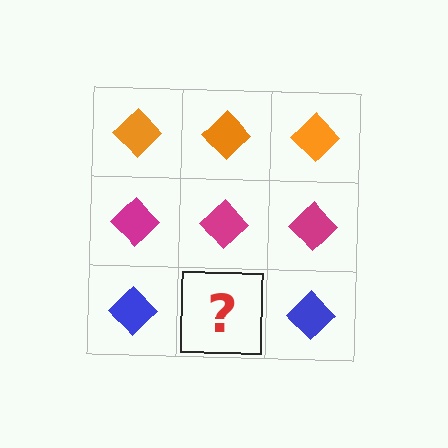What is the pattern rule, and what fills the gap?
The rule is that each row has a consistent color. The gap should be filled with a blue diamond.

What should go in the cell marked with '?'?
The missing cell should contain a blue diamond.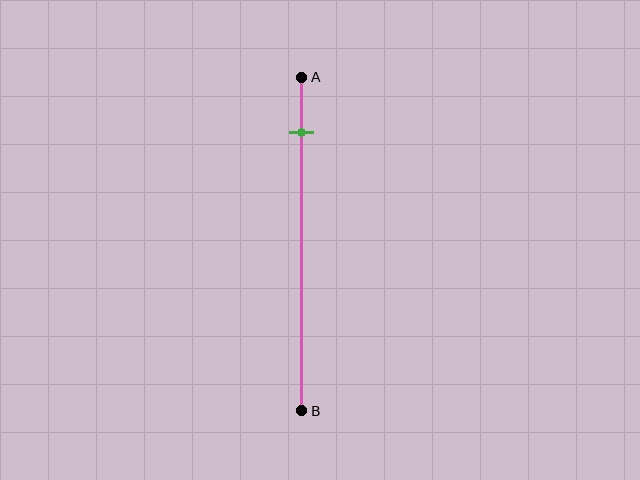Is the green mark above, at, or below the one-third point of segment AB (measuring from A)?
The green mark is above the one-third point of segment AB.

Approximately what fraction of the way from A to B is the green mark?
The green mark is approximately 15% of the way from A to B.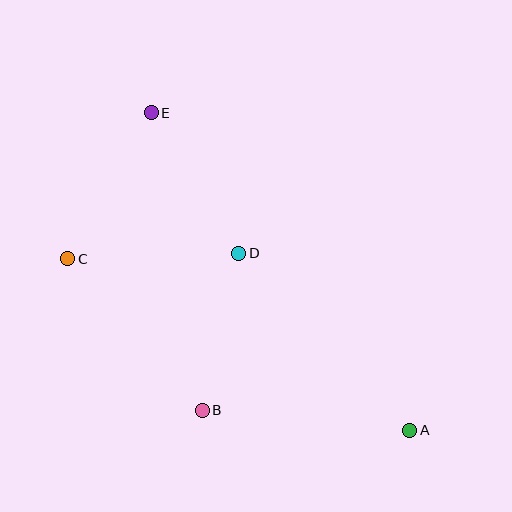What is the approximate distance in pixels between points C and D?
The distance between C and D is approximately 171 pixels.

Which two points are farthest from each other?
Points A and E are farthest from each other.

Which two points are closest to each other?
Points B and D are closest to each other.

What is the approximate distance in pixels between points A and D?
The distance between A and D is approximately 246 pixels.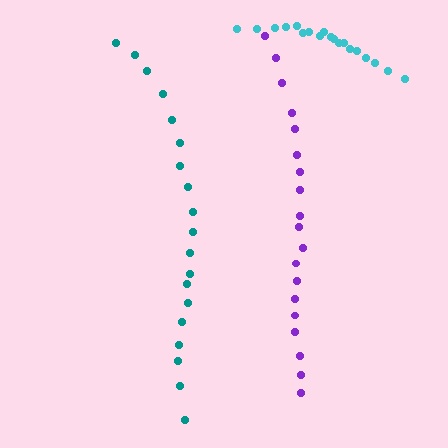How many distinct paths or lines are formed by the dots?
There are 3 distinct paths.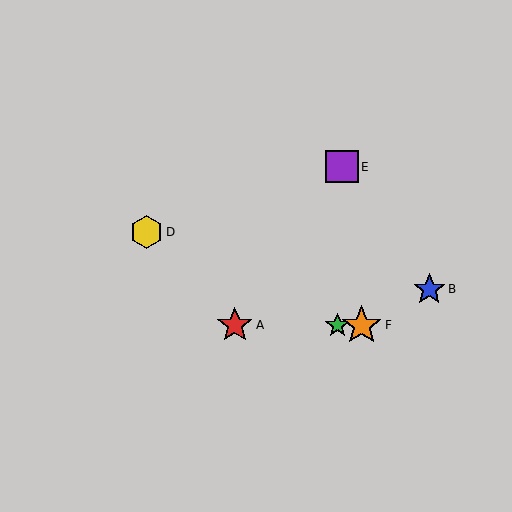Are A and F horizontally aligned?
Yes, both are at y≈325.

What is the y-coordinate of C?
Object C is at y≈325.